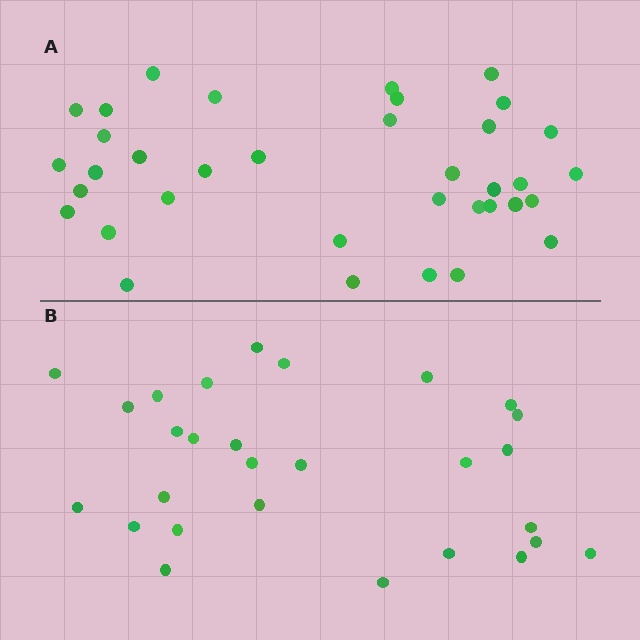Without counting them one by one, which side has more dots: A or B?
Region A (the top region) has more dots.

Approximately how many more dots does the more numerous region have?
Region A has roughly 8 or so more dots than region B.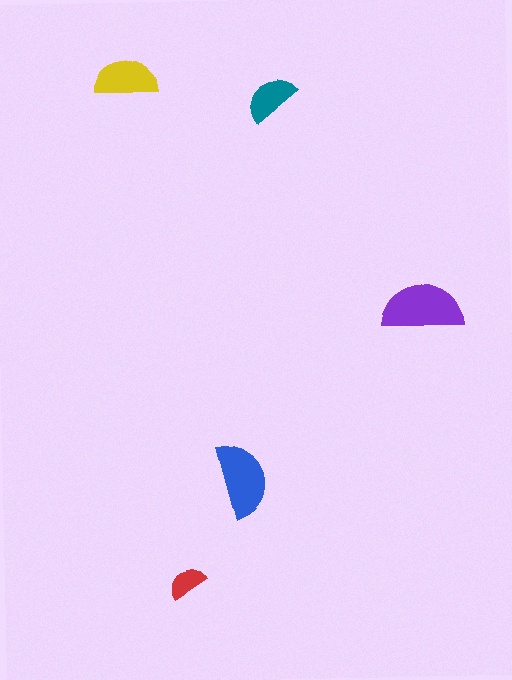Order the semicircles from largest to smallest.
the purple one, the blue one, the yellow one, the teal one, the red one.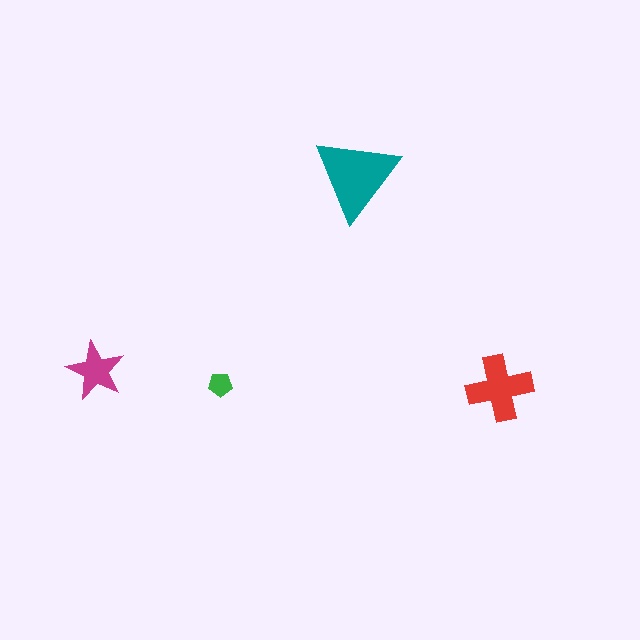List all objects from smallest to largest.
The green pentagon, the magenta star, the red cross, the teal triangle.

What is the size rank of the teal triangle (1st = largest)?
1st.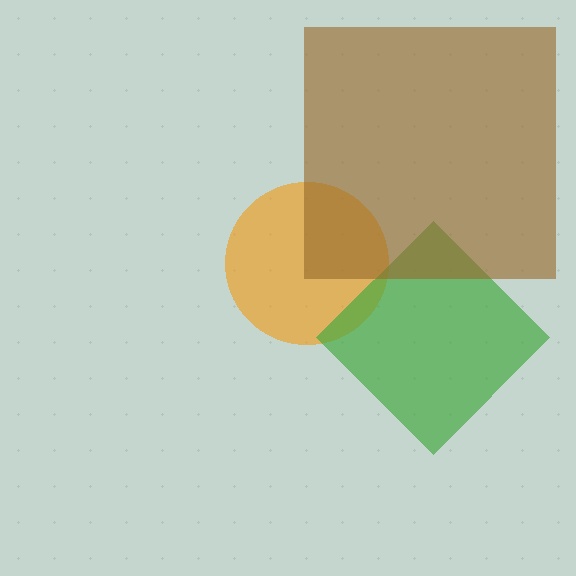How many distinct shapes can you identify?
There are 3 distinct shapes: an orange circle, a green diamond, a brown square.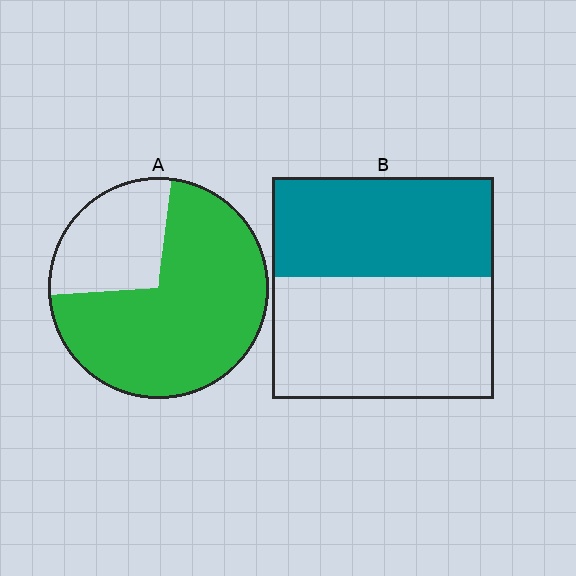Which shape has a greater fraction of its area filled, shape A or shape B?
Shape A.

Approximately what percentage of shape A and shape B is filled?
A is approximately 70% and B is approximately 45%.